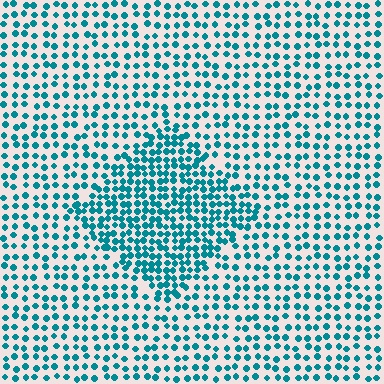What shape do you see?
I see a diamond.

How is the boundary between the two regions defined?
The boundary is defined by a change in element density (approximately 1.8x ratio). All elements are the same color, size, and shape.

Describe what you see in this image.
The image contains small teal elements arranged at two different densities. A diamond-shaped region is visible where the elements are more densely packed than the surrounding area.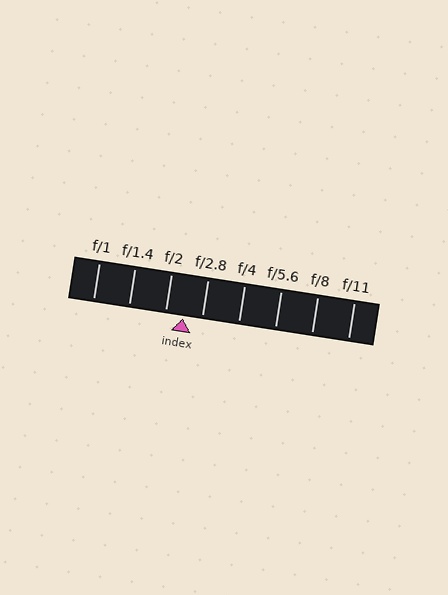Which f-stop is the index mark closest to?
The index mark is closest to f/2.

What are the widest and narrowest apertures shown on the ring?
The widest aperture shown is f/1 and the narrowest is f/11.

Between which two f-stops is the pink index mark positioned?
The index mark is between f/2 and f/2.8.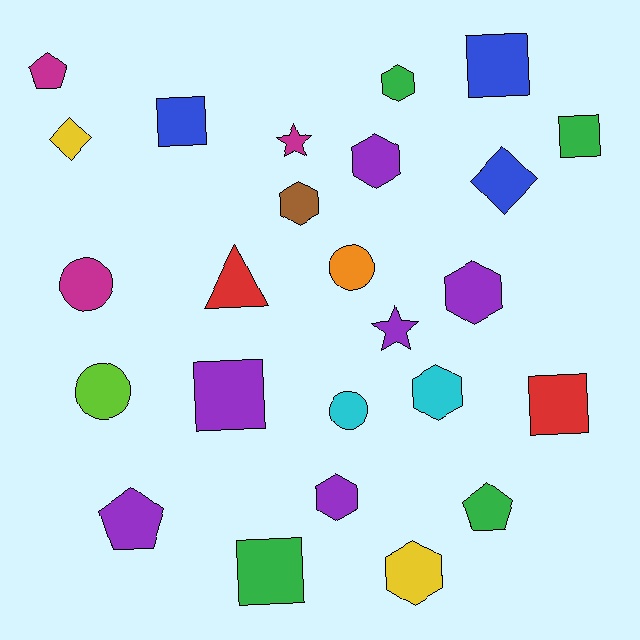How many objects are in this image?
There are 25 objects.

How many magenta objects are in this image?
There are 3 magenta objects.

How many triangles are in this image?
There is 1 triangle.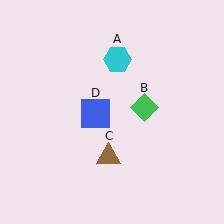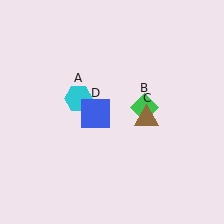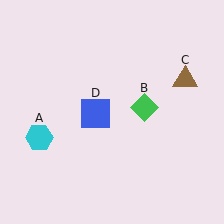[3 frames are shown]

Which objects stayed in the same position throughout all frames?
Green diamond (object B) and blue square (object D) remained stationary.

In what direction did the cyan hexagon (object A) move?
The cyan hexagon (object A) moved down and to the left.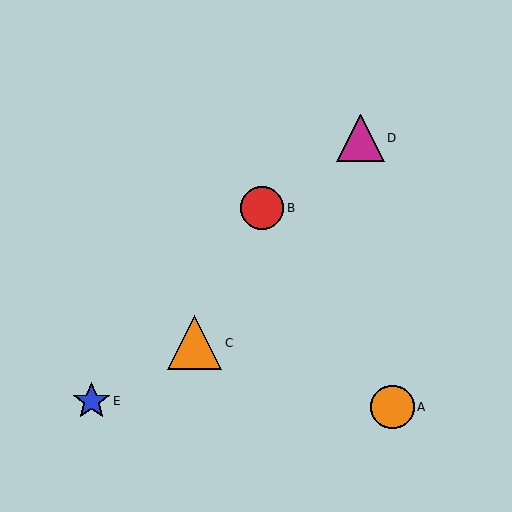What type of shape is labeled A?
Shape A is an orange circle.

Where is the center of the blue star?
The center of the blue star is at (91, 401).